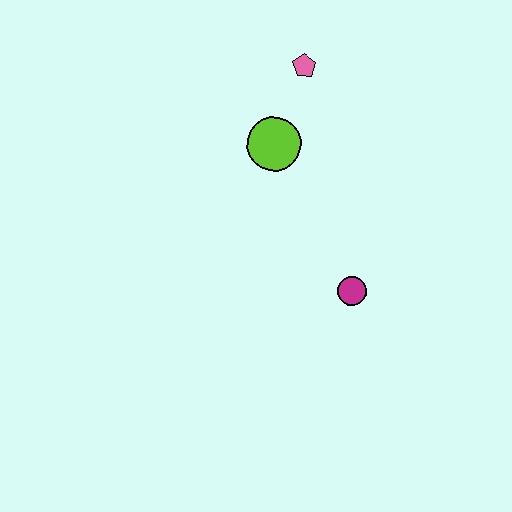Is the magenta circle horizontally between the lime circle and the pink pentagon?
No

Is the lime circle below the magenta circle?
No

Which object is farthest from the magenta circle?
The pink pentagon is farthest from the magenta circle.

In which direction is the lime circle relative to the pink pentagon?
The lime circle is below the pink pentagon.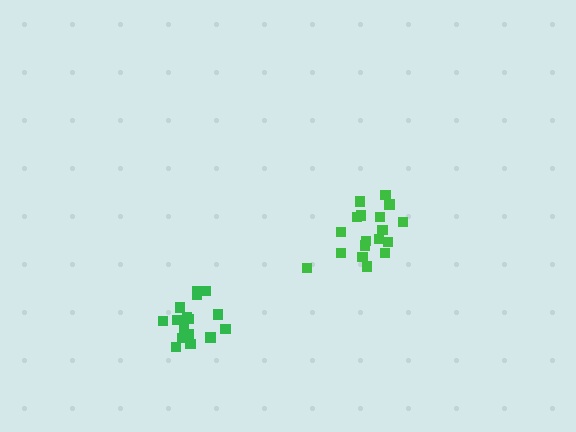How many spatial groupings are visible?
There are 2 spatial groupings.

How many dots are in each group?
Group 1: 16 dots, Group 2: 18 dots (34 total).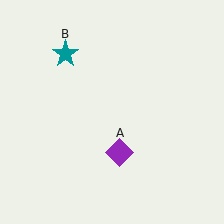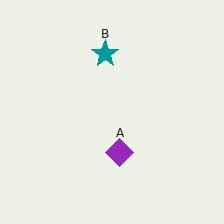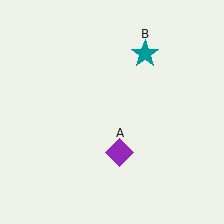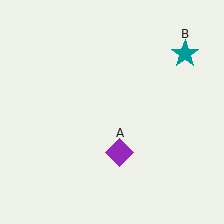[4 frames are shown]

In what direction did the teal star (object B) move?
The teal star (object B) moved right.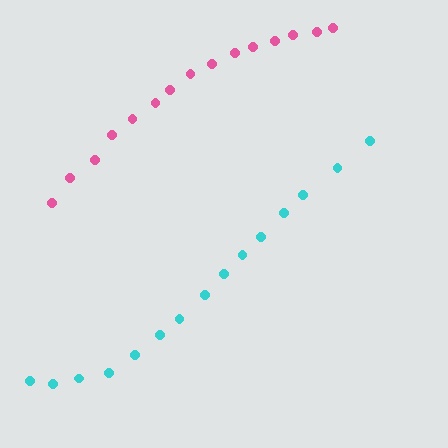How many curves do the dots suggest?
There are 2 distinct paths.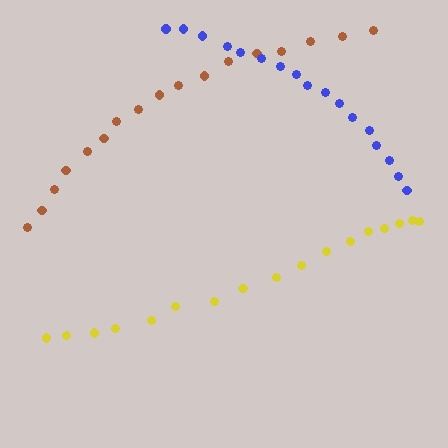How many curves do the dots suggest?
There are 3 distinct paths.